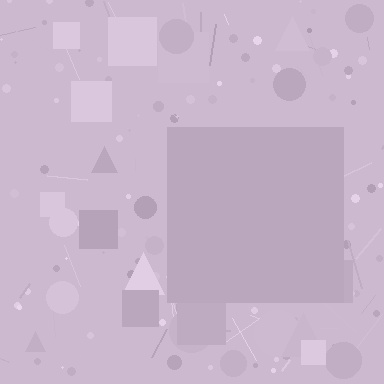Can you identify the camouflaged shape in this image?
The camouflaged shape is a square.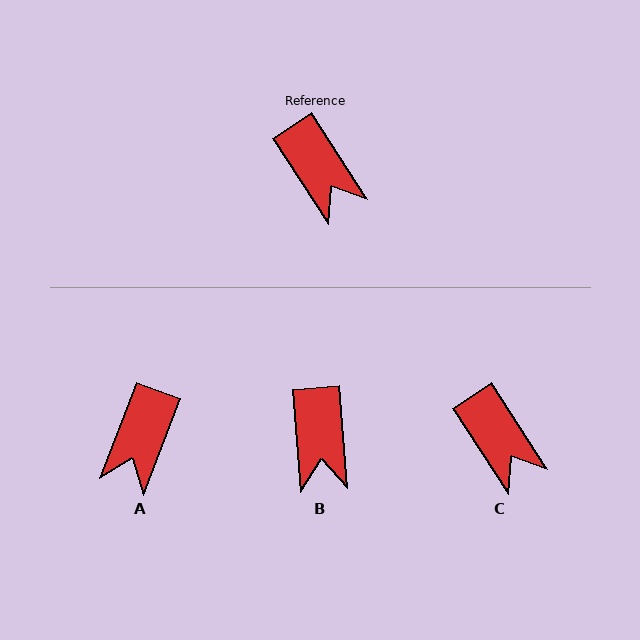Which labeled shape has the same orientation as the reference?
C.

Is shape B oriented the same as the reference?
No, it is off by about 29 degrees.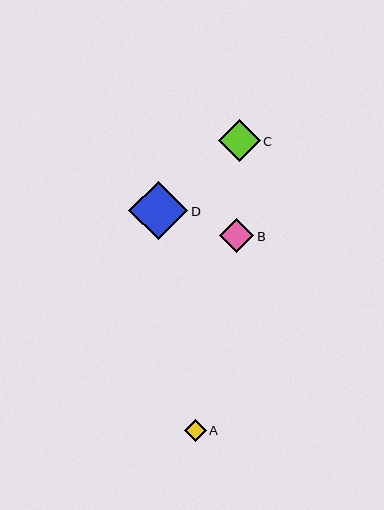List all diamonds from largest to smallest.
From largest to smallest: D, C, B, A.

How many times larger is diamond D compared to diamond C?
Diamond D is approximately 1.4 times the size of diamond C.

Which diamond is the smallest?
Diamond A is the smallest with a size of approximately 22 pixels.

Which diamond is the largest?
Diamond D is the largest with a size of approximately 59 pixels.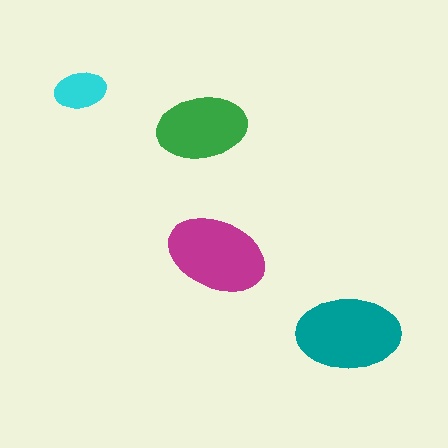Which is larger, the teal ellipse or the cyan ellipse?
The teal one.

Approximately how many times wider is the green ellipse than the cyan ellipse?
About 1.5 times wider.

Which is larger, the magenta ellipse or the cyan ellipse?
The magenta one.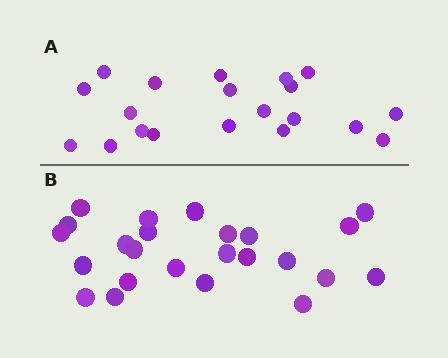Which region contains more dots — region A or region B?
Region B (the bottom region) has more dots.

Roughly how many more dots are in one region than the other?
Region B has about 4 more dots than region A.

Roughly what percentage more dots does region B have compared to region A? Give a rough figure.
About 20% more.